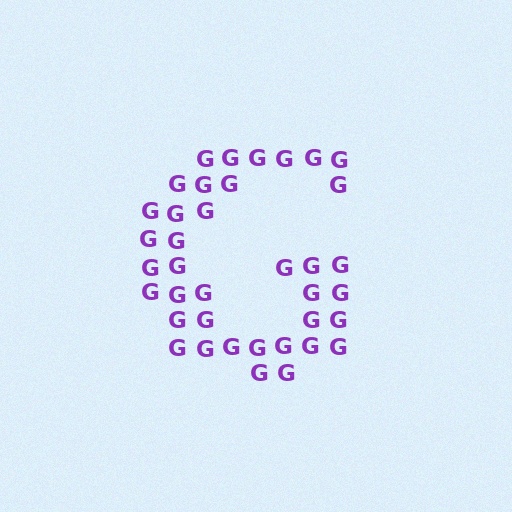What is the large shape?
The large shape is the letter G.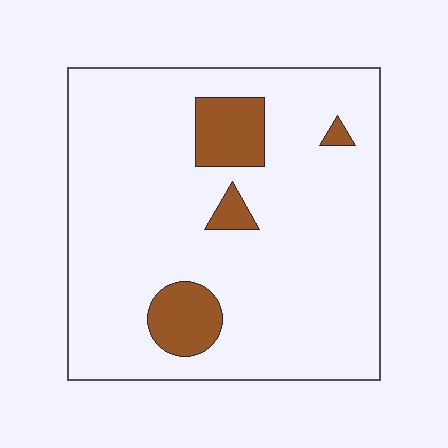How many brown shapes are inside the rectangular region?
4.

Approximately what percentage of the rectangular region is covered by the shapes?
Approximately 10%.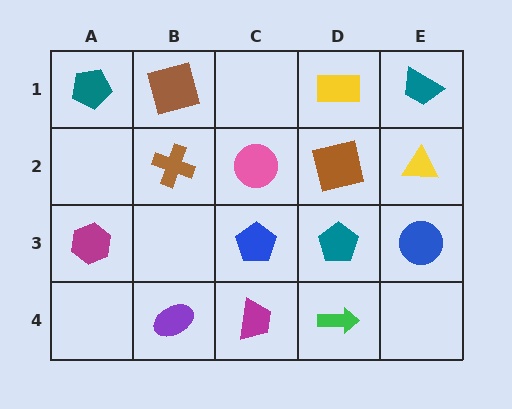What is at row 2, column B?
A brown cross.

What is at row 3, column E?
A blue circle.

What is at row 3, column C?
A blue pentagon.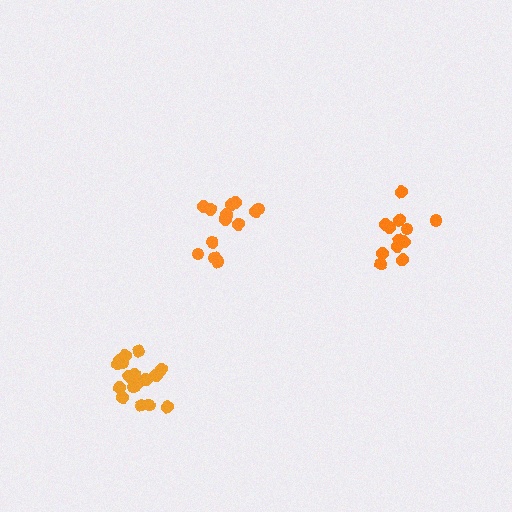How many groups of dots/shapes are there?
There are 3 groups.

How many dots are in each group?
Group 1: 12 dots, Group 2: 13 dots, Group 3: 17 dots (42 total).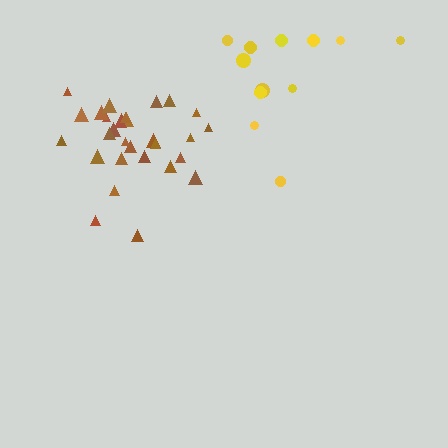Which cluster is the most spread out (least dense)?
Yellow.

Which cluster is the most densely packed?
Brown.